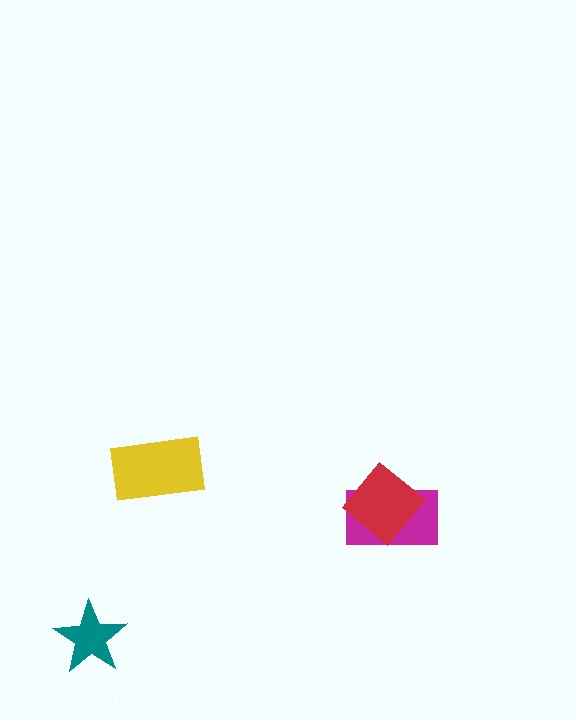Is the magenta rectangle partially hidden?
Yes, it is partially covered by another shape.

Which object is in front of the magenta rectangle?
The red diamond is in front of the magenta rectangle.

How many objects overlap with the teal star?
0 objects overlap with the teal star.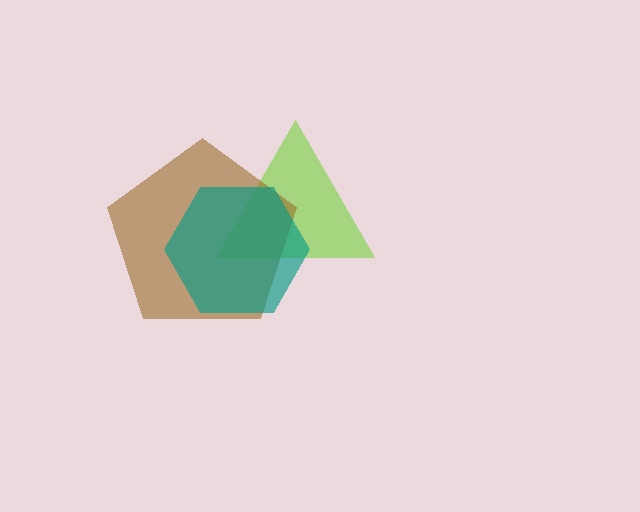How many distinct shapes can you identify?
There are 3 distinct shapes: a lime triangle, a brown pentagon, a teal hexagon.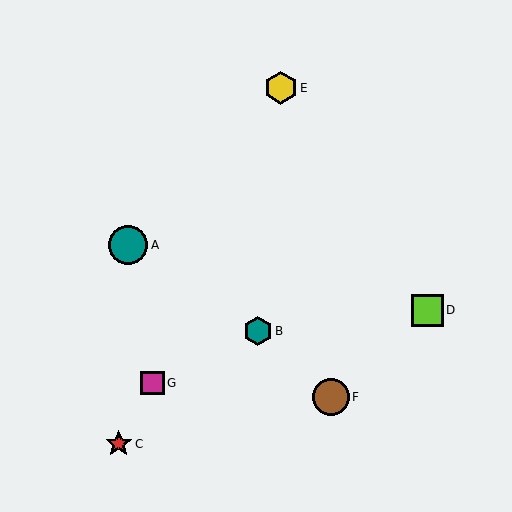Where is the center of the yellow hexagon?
The center of the yellow hexagon is at (281, 88).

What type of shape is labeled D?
Shape D is a lime square.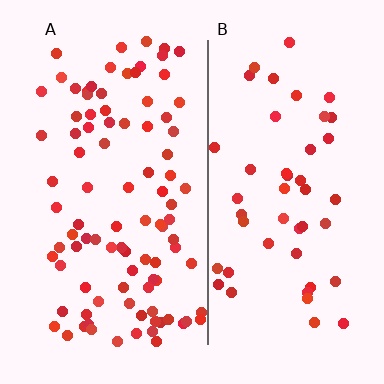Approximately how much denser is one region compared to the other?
Approximately 2.0× — region A over region B.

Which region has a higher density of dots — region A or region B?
A (the left).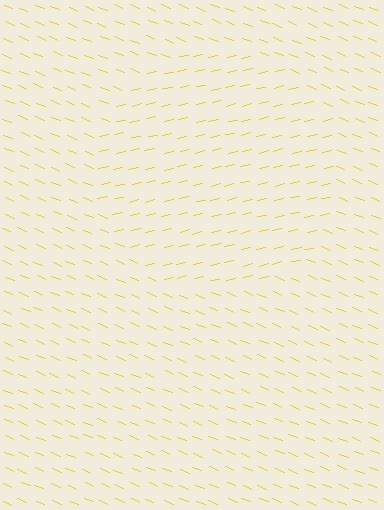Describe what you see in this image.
The image is filled with small yellow line segments. A circle region in the image has lines oriented differently from the surrounding lines, creating a visible texture boundary.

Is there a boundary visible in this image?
Yes, there is a texture boundary formed by a change in line orientation.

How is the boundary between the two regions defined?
The boundary is defined purely by a change in line orientation (approximately 35 degrees difference). All lines are the same color and thickness.